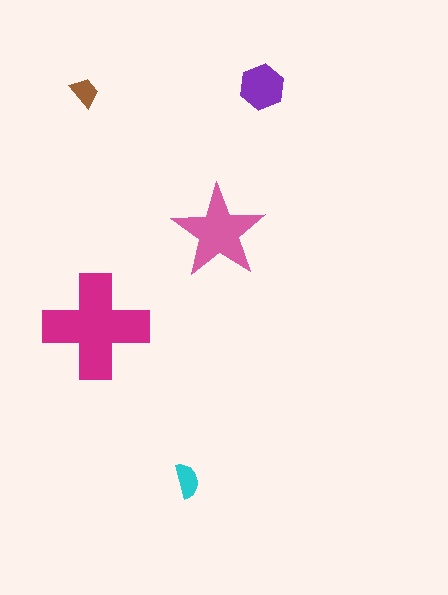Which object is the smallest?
The brown trapezoid.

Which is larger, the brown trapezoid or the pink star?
The pink star.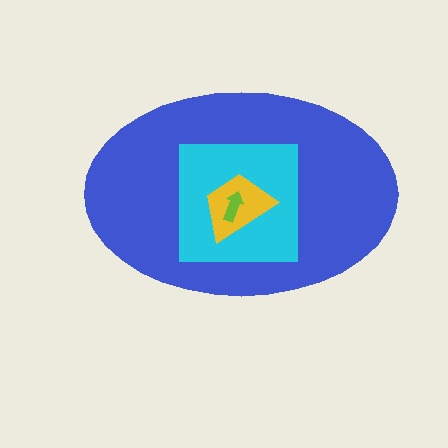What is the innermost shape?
The lime arrow.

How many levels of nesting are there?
4.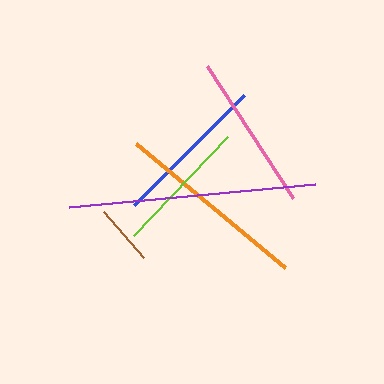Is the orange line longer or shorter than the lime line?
The orange line is longer than the lime line.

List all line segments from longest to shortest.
From longest to shortest: purple, orange, pink, blue, lime, brown.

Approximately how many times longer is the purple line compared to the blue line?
The purple line is approximately 1.6 times the length of the blue line.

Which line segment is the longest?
The purple line is the longest at approximately 247 pixels.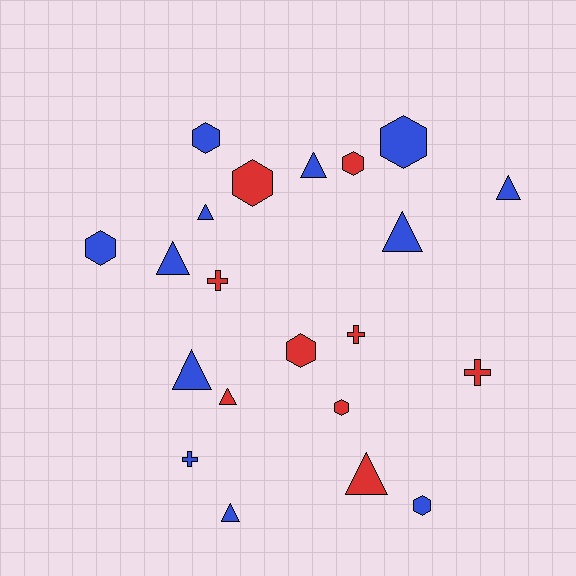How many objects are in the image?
There are 21 objects.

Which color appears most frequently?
Blue, with 12 objects.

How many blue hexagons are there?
There are 4 blue hexagons.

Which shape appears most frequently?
Triangle, with 9 objects.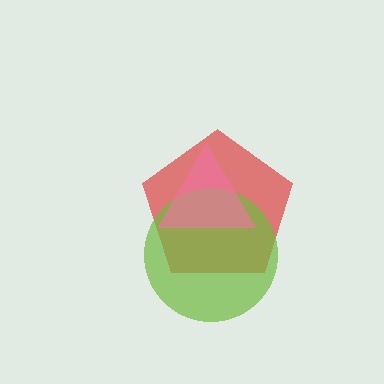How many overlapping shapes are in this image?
There are 3 overlapping shapes in the image.